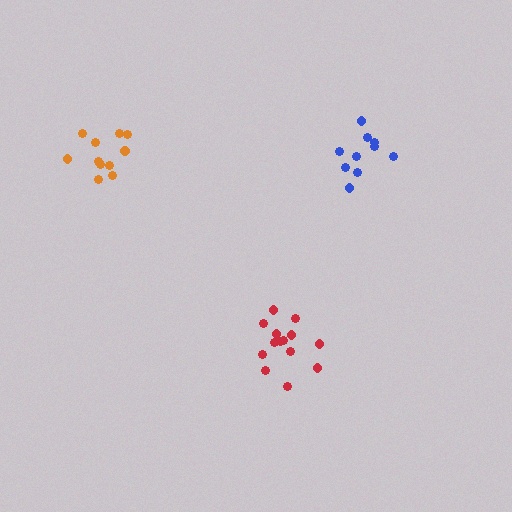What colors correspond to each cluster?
The clusters are colored: blue, red, orange.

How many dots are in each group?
Group 1: 10 dots, Group 2: 14 dots, Group 3: 11 dots (35 total).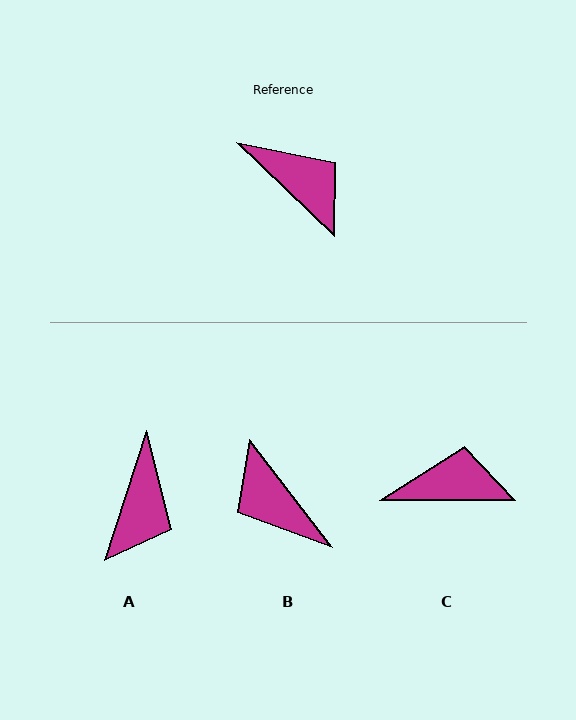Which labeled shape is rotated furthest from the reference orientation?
B, about 171 degrees away.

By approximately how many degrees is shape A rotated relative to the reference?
Approximately 64 degrees clockwise.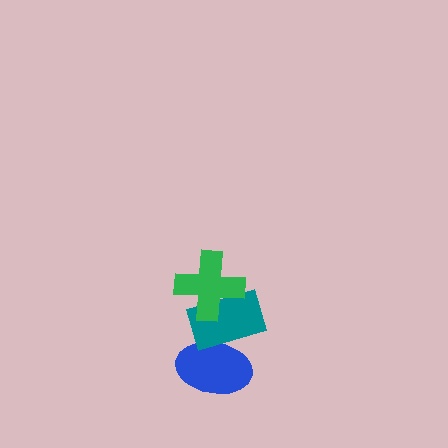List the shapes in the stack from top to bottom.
From top to bottom: the green cross, the teal rectangle, the blue ellipse.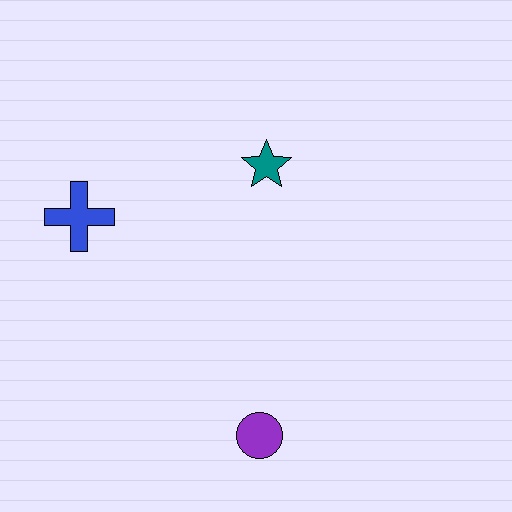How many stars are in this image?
There is 1 star.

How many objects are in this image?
There are 3 objects.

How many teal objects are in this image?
There is 1 teal object.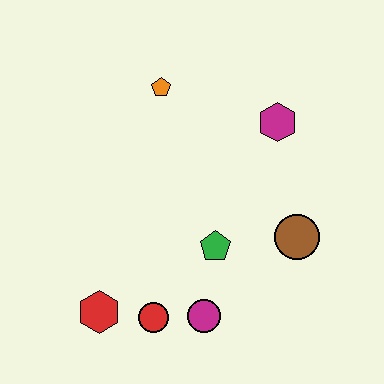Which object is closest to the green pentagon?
The magenta circle is closest to the green pentagon.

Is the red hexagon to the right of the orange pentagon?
No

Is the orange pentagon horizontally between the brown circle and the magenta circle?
No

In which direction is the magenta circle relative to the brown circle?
The magenta circle is to the left of the brown circle.